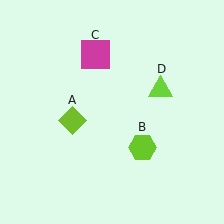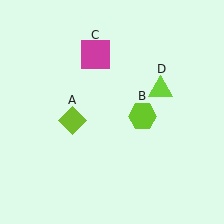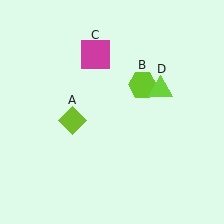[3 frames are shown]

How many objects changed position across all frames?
1 object changed position: lime hexagon (object B).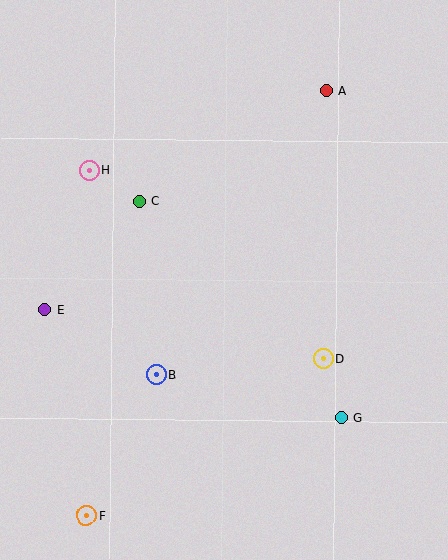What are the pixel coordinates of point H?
Point H is at (89, 170).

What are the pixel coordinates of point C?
Point C is at (139, 202).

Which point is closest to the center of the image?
Point C at (139, 202) is closest to the center.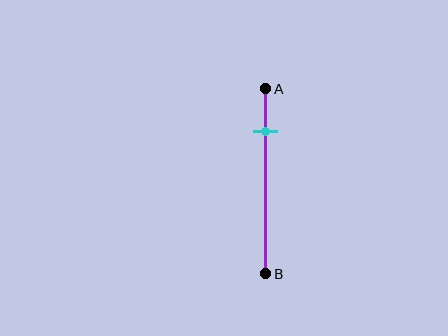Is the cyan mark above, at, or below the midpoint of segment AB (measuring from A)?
The cyan mark is above the midpoint of segment AB.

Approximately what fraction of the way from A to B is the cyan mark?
The cyan mark is approximately 25% of the way from A to B.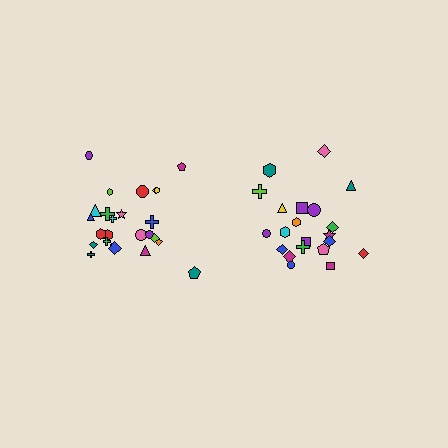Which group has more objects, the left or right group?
The left group.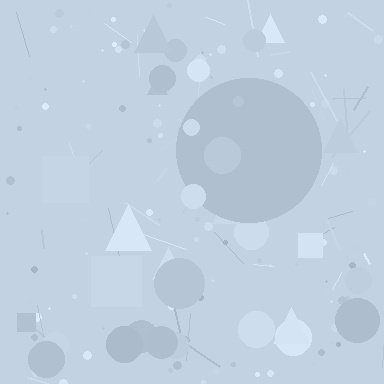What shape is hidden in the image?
A circle is hidden in the image.